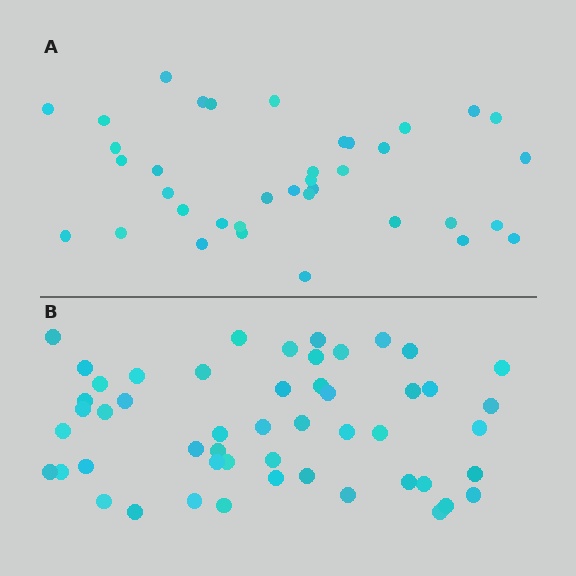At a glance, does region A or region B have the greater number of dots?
Region B (the bottom region) has more dots.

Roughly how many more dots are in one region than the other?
Region B has approximately 15 more dots than region A.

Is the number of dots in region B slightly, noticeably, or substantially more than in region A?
Region B has noticeably more, but not dramatically so. The ratio is roughly 1.4 to 1.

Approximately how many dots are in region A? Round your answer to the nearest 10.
About 40 dots. (The exact count is 37, which rounds to 40.)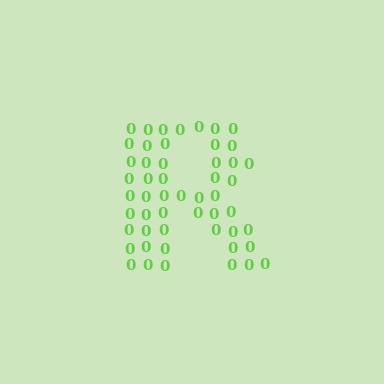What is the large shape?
The large shape is the letter R.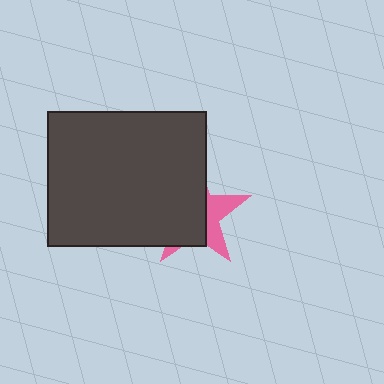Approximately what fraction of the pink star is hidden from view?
Roughly 67% of the pink star is hidden behind the dark gray rectangle.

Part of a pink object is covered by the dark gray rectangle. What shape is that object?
It is a star.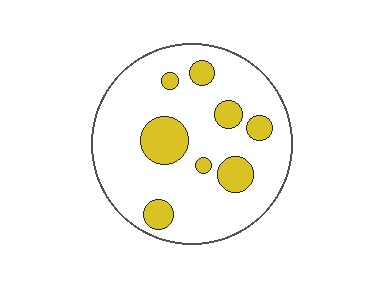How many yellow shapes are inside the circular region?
8.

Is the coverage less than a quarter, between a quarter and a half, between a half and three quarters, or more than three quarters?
Less than a quarter.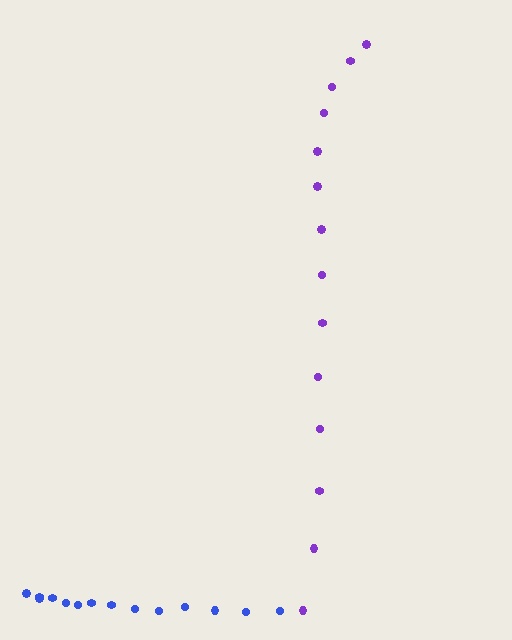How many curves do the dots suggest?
There are 2 distinct paths.